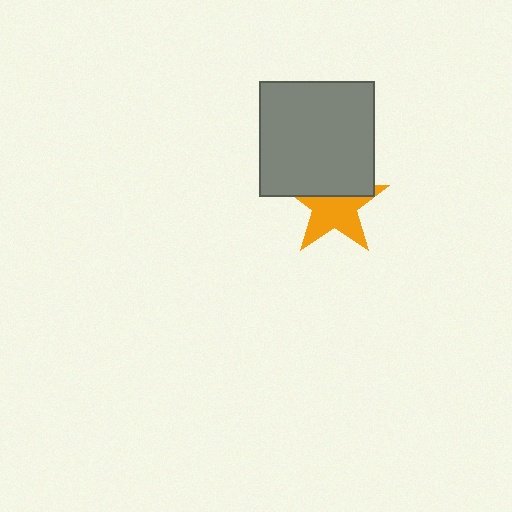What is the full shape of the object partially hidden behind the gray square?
The partially hidden object is an orange star.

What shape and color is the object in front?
The object in front is a gray square.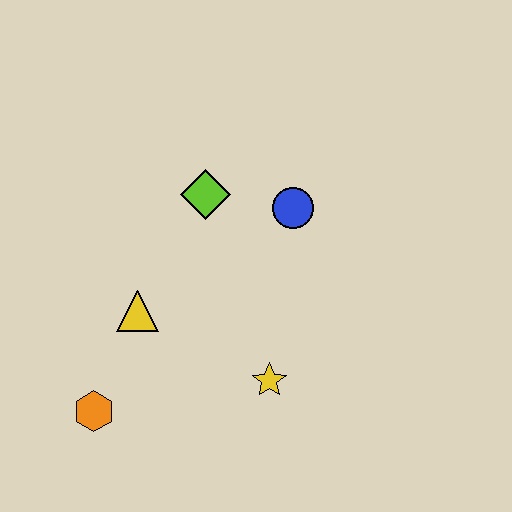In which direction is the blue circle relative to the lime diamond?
The blue circle is to the right of the lime diamond.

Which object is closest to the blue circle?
The lime diamond is closest to the blue circle.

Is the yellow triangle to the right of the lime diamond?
No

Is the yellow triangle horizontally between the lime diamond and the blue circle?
No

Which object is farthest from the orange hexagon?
The blue circle is farthest from the orange hexagon.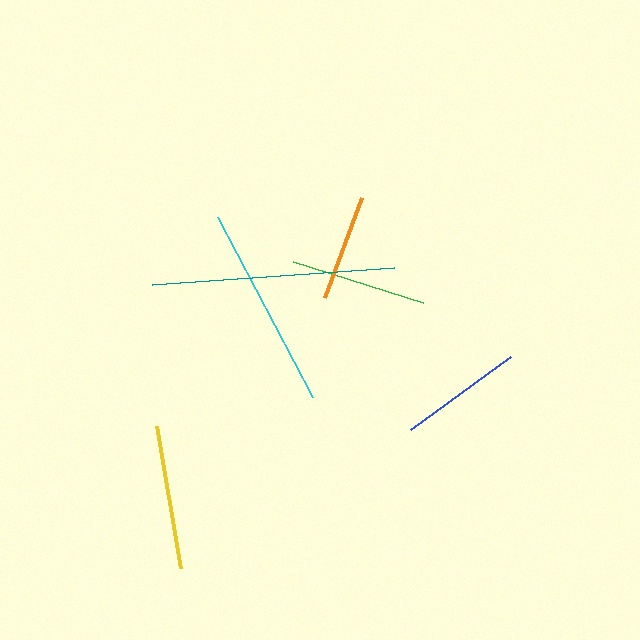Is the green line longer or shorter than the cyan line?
The cyan line is longer than the green line.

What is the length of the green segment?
The green segment is approximately 136 pixels long.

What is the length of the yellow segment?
The yellow segment is approximately 144 pixels long.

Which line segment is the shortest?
The orange line is the shortest at approximately 107 pixels.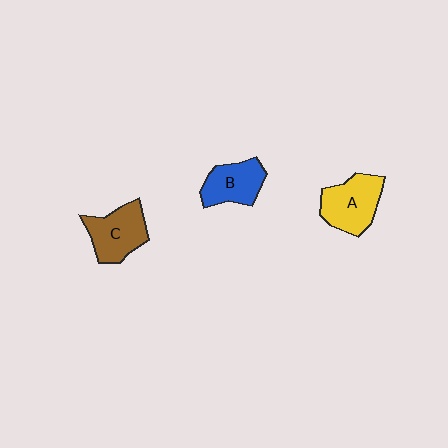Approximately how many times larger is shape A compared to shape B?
Approximately 1.2 times.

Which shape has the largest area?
Shape A (yellow).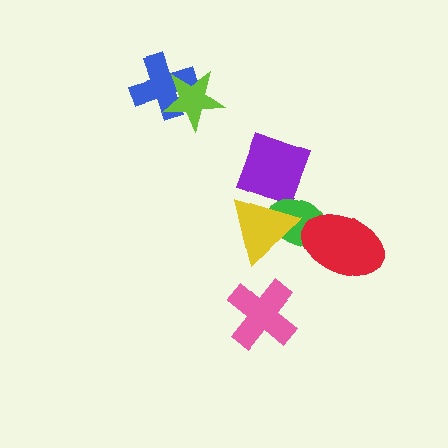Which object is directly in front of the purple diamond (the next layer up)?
The green ellipse is directly in front of the purple diamond.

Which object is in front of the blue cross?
The lime star is in front of the blue cross.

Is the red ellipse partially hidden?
No, no other shape covers it.